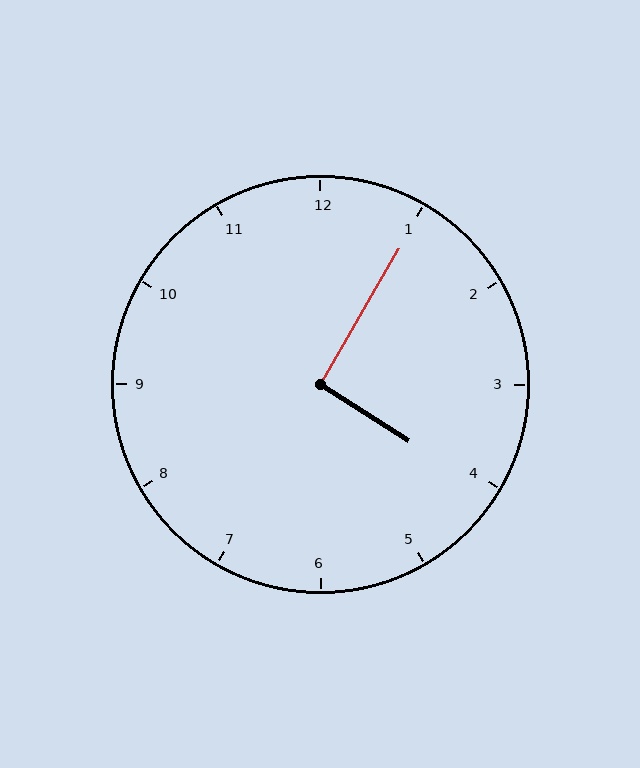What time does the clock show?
4:05.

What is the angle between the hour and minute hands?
Approximately 92 degrees.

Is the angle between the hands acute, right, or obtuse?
It is right.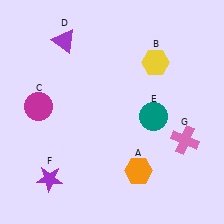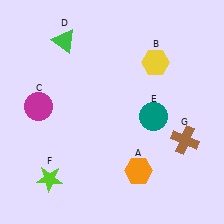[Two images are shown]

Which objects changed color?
D changed from purple to green. F changed from purple to lime. G changed from pink to brown.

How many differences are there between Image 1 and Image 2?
There are 3 differences between the two images.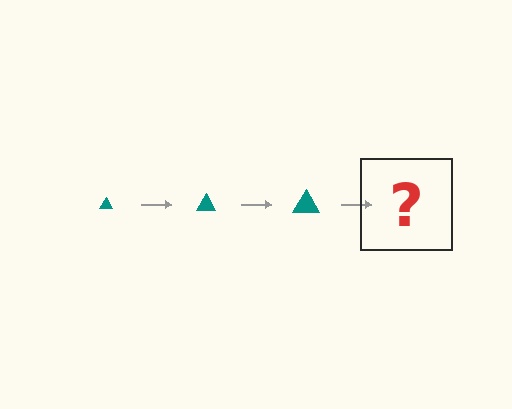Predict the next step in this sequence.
The next step is a teal triangle, larger than the previous one.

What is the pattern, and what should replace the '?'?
The pattern is that the triangle gets progressively larger each step. The '?' should be a teal triangle, larger than the previous one.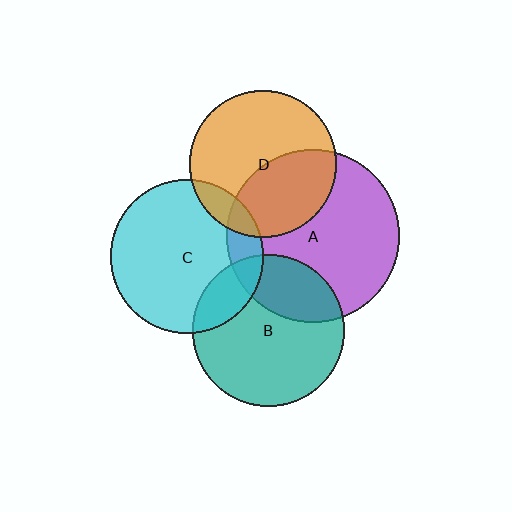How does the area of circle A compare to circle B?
Approximately 1.3 times.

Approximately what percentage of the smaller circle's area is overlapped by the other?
Approximately 30%.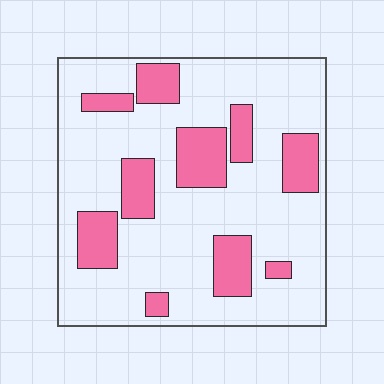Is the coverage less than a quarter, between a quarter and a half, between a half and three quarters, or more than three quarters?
Less than a quarter.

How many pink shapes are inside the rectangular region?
10.